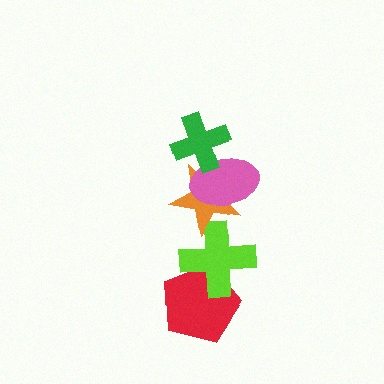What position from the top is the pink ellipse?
The pink ellipse is 2nd from the top.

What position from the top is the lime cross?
The lime cross is 4th from the top.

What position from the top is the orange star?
The orange star is 3rd from the top.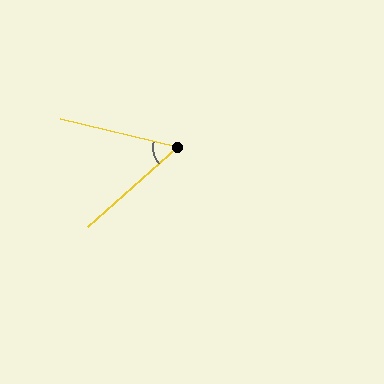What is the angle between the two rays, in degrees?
Approximately 55 degrees.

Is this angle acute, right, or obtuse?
It is acute.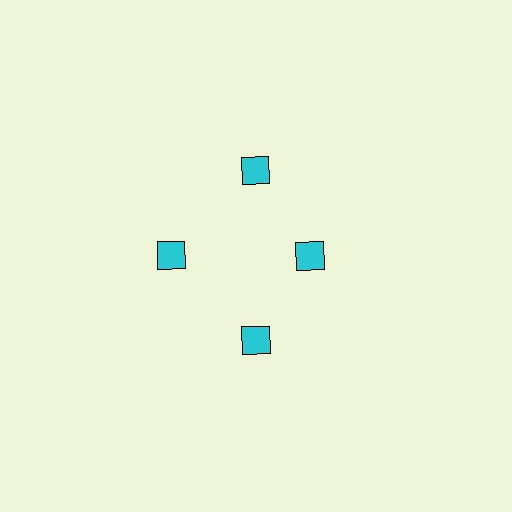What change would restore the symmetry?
The symmetry would be restored by moving it outward, back onto the ring so that all 4 diamonds sit at equal angles and equal distance from the center.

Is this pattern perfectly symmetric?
No. The 4 cyan diamonds are arranged in a ring, but one element near the 3 o'clock position is pulled inward toward the center, breaking the 4-fold rotational symmetry.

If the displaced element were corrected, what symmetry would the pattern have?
It would have 4-fold rotational symmetry — the pattern would map onto itself every 90 degrees.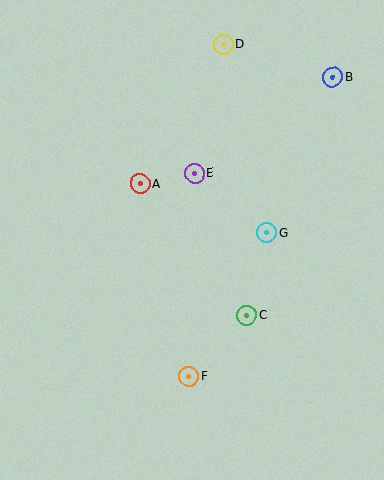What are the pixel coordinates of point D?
Point D is at (223, 45).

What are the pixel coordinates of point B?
Point B is at (333, 77).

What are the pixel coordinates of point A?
Point A is at (140, 184).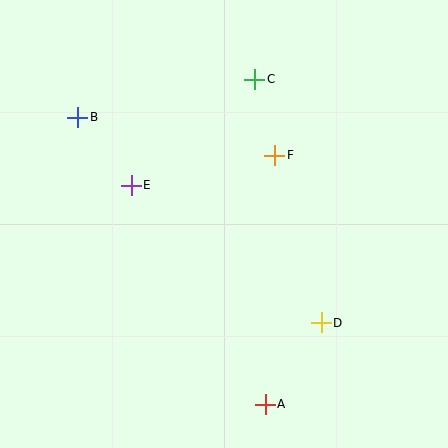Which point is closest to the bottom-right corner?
Point D is closest to the bottom-right corner.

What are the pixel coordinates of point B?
Point B is at (78, 117).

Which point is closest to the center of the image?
Point F at (275, 155) is closest to the center.